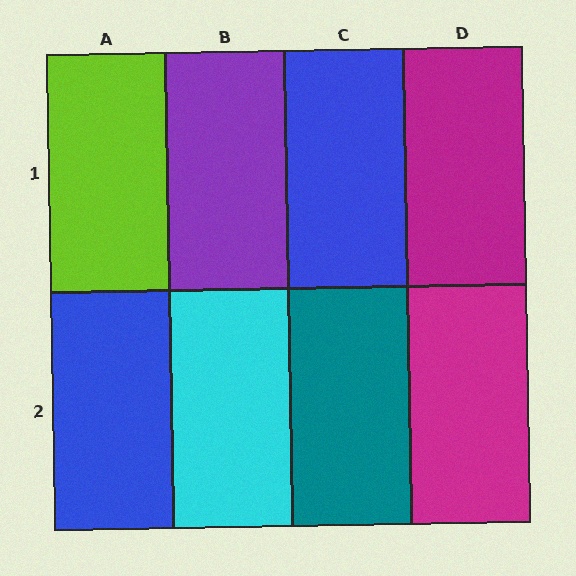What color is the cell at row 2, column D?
Magenta.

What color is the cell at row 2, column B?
Cyan.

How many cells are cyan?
1 cell is cyan.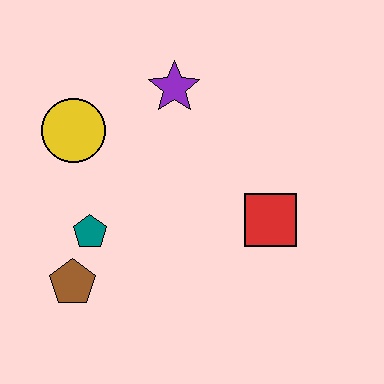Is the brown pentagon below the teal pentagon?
Yes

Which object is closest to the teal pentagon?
The brown pentagon is closest to the teal pentagon.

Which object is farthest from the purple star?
The brown pentagon is farthest from the purple star.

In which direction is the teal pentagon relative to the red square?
The teal pentagon is to the left of the red square.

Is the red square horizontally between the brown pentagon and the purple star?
No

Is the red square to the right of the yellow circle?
Yes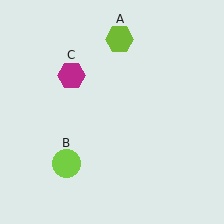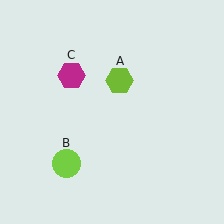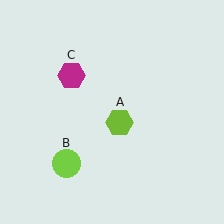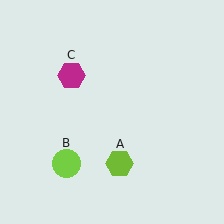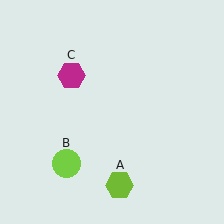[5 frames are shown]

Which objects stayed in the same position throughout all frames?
Lime circle (object B) and magenta hexagon (object C) remained stationary.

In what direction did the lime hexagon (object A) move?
The lime hexagon (object A) moved down.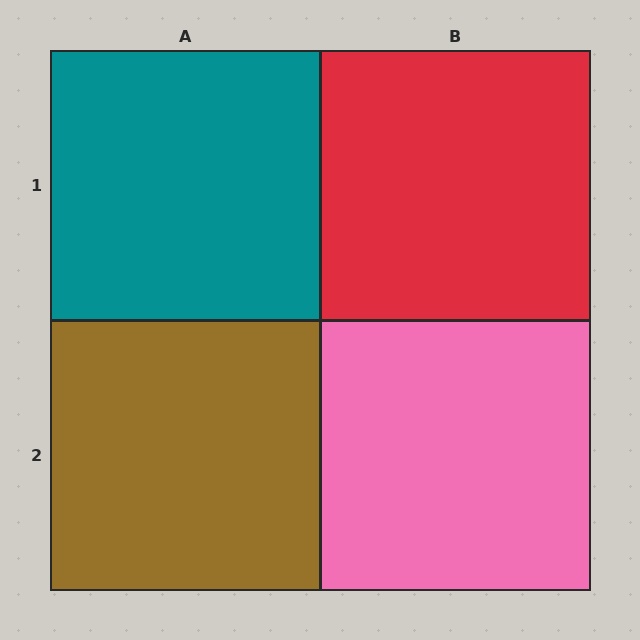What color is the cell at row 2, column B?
Pink.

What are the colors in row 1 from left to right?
Teal, red.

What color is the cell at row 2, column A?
Brown.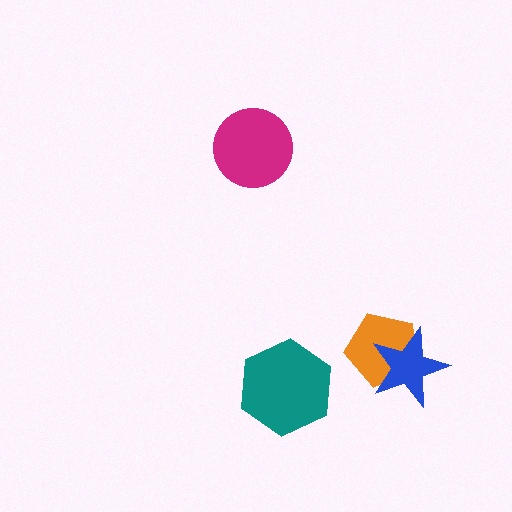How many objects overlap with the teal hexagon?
0 objects overlap with the teal hexagon.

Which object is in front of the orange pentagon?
The blue star is in front of the orange pentagon.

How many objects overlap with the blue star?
1 object overlaps with the blue star.